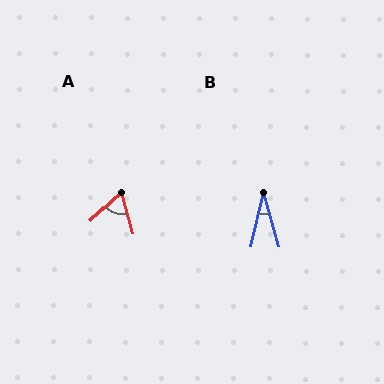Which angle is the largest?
A, at approximately 62 degrees.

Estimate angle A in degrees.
Approximately 62 degrees.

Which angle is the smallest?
B, at approximately 29 degrees.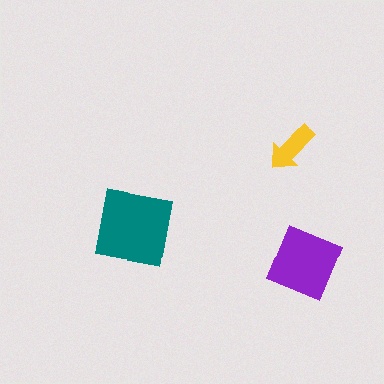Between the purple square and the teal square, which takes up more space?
The teal square.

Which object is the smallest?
The yellow arrow.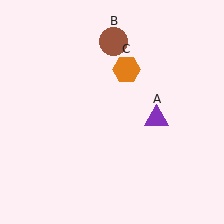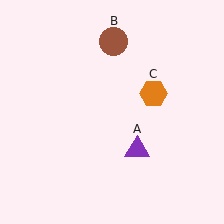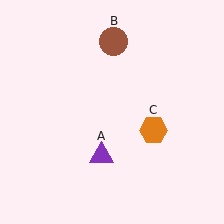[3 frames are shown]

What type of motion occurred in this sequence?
The purple triangle (object A), orange hexagon (object C) rotated clockwise around the center of the scene.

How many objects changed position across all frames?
2 objects changed position: purple triangle (object A), orange hexagon (object C).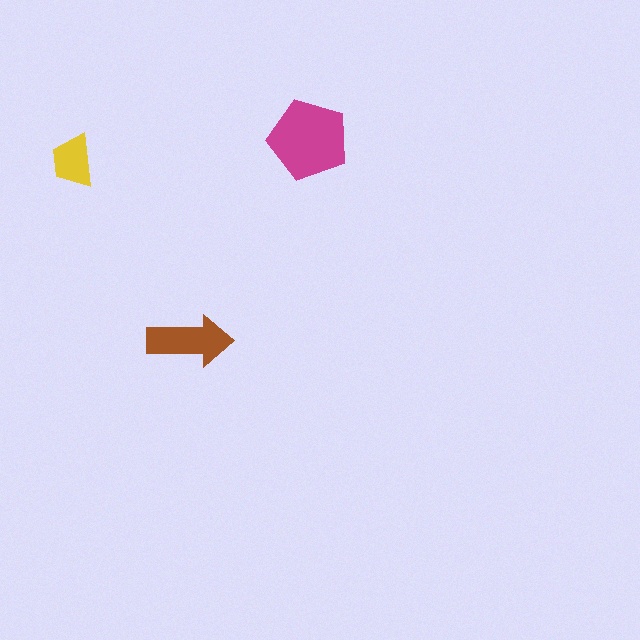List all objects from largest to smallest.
The magenta pentagon, the brown arrow, the yellow trapezoid.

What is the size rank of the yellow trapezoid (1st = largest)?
3rd.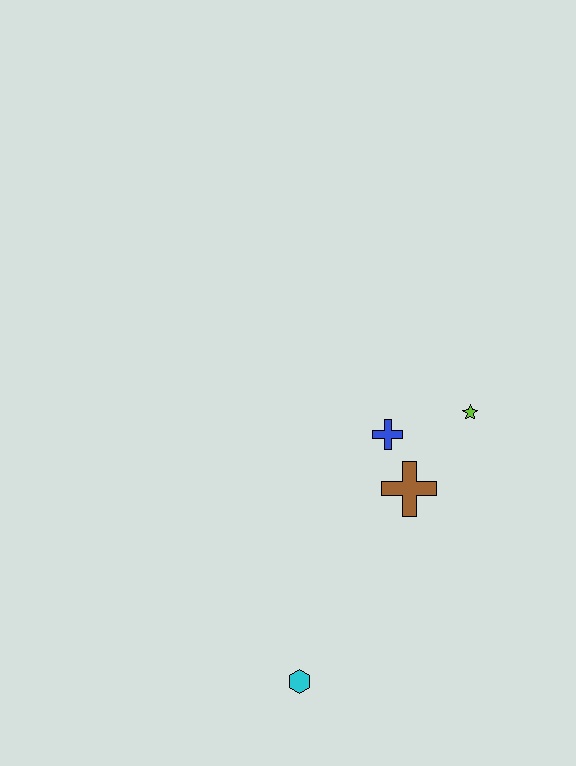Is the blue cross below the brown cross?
No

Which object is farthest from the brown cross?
The cyan hexagon is farthest from the brown cross.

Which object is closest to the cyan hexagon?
The brown cross is closest to the cyan hexagon.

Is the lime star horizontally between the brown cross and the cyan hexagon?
No